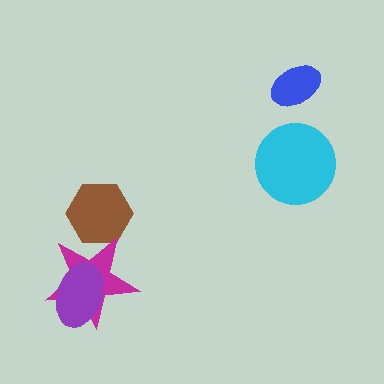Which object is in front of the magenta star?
The purple ellipse is in front of the magenta star.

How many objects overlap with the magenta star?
2 objects overlap with the magenta star.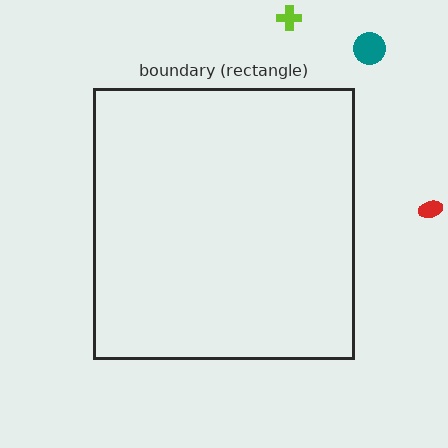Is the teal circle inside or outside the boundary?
Outside.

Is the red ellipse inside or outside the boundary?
Outside.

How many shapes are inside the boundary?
0 inside, 3 outside.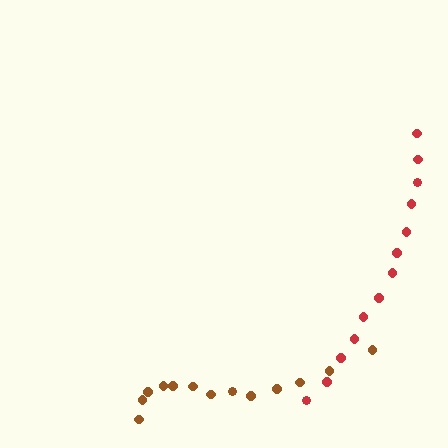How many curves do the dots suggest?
There are 2 distinct paths.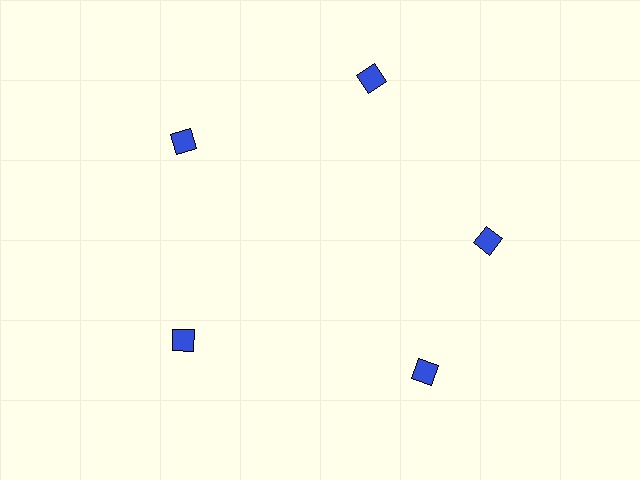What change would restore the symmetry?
The symmetry would be restored by rotating it back into even spacing with its neighbors so that all 5 diamonds sit at equal angles and equal distance from the center.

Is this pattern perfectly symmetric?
No. The 5 blue diamonds are arranged in a ring, but one element near the 5 o'clock position is rotated out of alignment along the ring, breaking the 5-fold rotational symmetry.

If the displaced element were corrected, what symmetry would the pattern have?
It would have 5-fold rotational symmetry — the pattern would map onto itself every 72 degrees.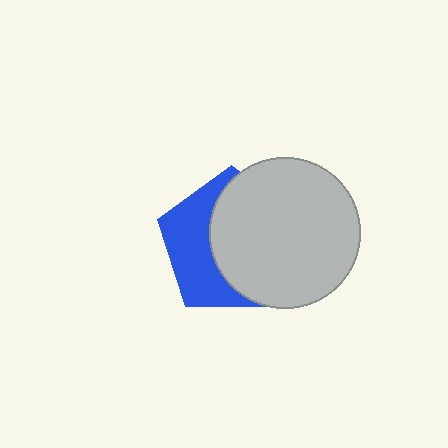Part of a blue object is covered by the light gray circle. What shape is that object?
It is a pentagon.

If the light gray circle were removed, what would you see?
You would see the complete blue pentagon.